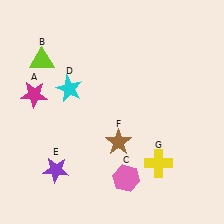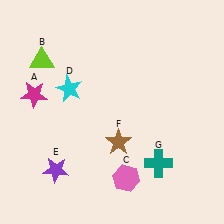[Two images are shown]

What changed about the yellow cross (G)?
In Image 1, G is yellow. In Image 2, it changed to teal.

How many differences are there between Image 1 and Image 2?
There is 1 difference between the two images.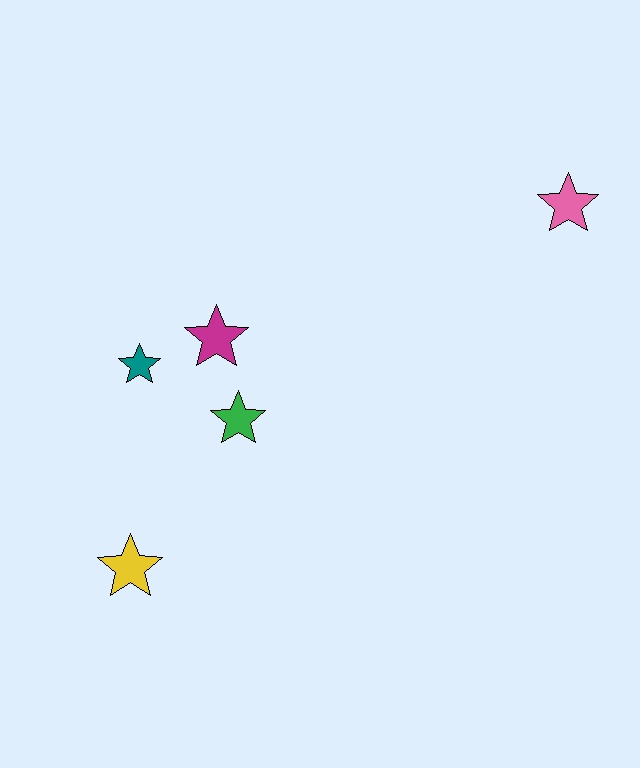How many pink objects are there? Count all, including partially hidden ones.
There is 1 pink object.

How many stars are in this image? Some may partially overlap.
There are 5 stars.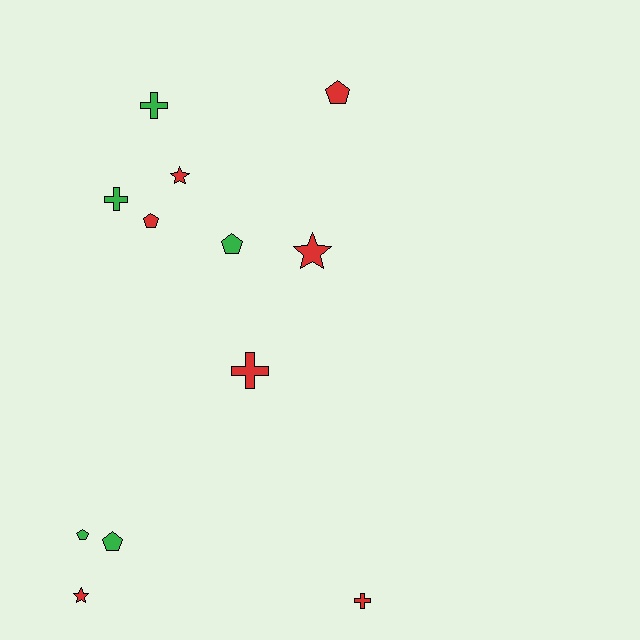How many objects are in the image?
There are 12 objects.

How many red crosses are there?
There are 2 red crosses.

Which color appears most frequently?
Red, with 7 objects.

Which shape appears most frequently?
Pentagon, with 5 objects.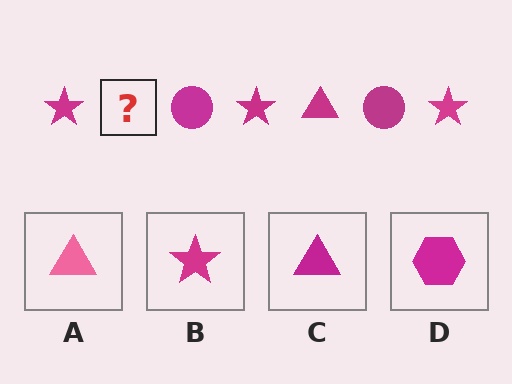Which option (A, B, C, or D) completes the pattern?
C.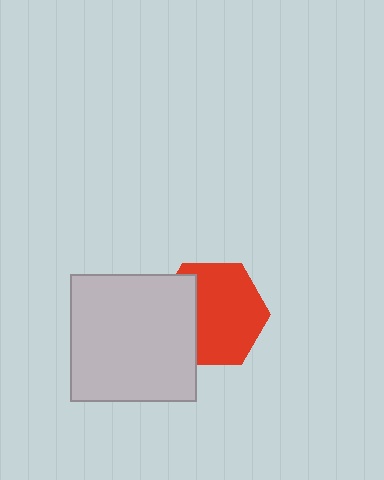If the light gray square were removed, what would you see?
You would see the complete red hexagon.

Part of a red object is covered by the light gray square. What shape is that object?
It is a hexagon.